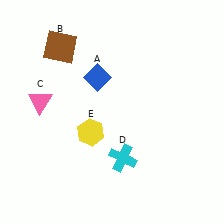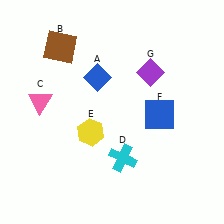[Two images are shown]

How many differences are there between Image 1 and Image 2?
There are 2 differences between the two images.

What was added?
A blue square (F), a purple diamond (G) were added in Image 2.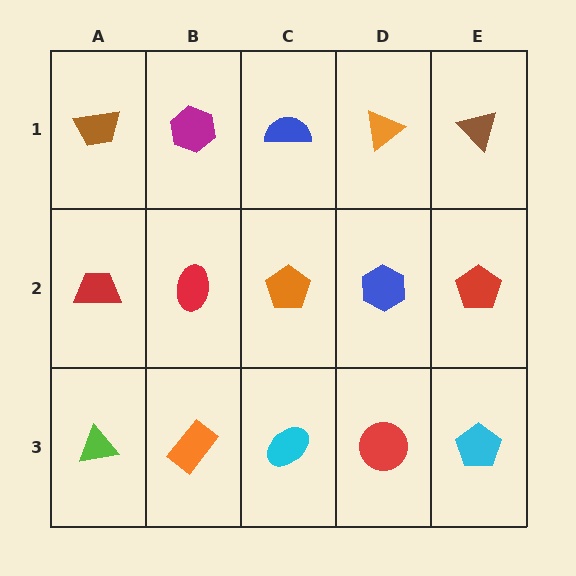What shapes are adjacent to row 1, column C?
An orange pentagon (row 2, column C), a magenta hexagon (row 1, column B), an orange triangle (row 1, column D).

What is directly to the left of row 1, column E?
An orange triangle.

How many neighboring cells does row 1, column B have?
3.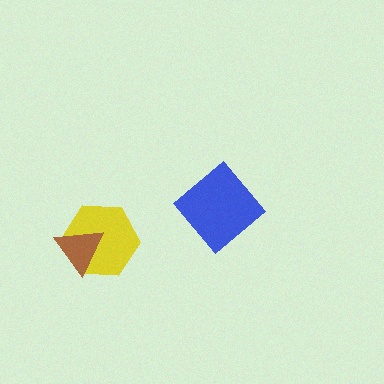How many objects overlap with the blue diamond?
0 objects overlap with the blue diamond.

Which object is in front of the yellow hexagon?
The brown triangle is in front of the yellow hexagon.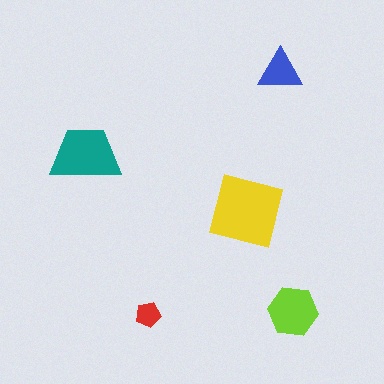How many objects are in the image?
There are 5 objects in the image.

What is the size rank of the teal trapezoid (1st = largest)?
2nd.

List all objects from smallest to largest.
The red pentagon, the blue triangle, the lime hexagon, the teal trapezoid, the yellow square.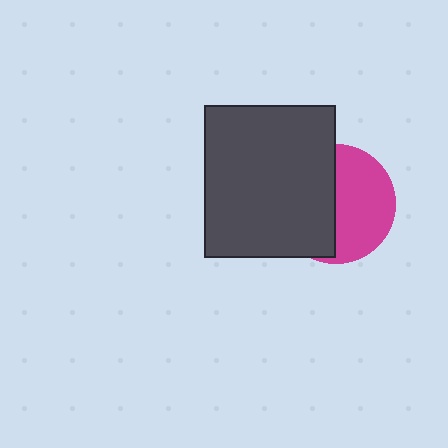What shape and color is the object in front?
The object in front is a dark gray rectangle.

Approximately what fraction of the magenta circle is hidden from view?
Roughly 49% of the magenta circle is hidden behind the dark gray rectangle.